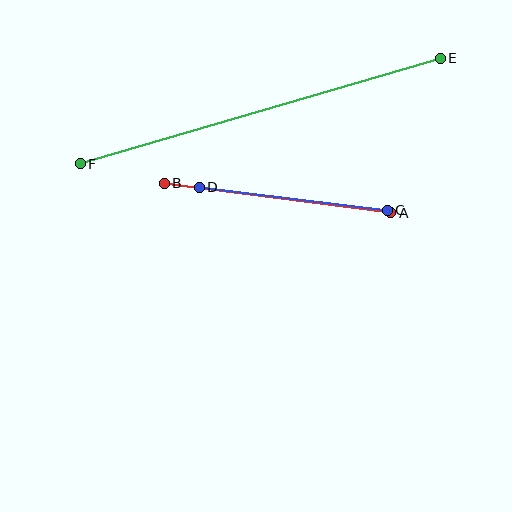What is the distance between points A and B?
The distance is approximately 228 pixels.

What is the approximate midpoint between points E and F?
The midpoint is at approximately (260, 111) pixels.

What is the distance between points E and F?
The distance is approximately 375 pixels.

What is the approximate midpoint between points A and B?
The midpoint is at approximately (278, 198) pixels.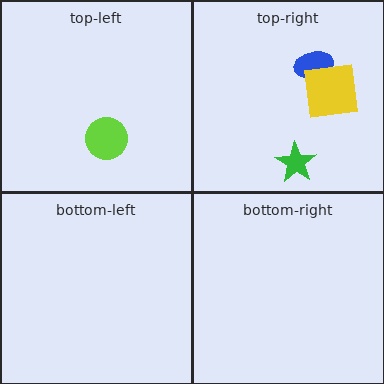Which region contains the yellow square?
The top-right region.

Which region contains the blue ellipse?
The top-right region.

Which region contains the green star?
The top-right region.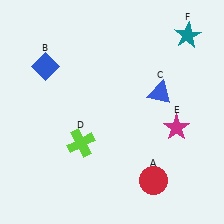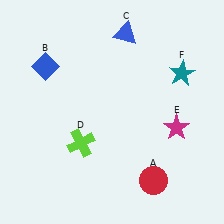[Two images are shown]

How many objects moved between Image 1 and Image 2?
2 objects moved between the two images.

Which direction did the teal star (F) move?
The teal star (F) moved down.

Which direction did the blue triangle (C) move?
The blue triangle (C) moved up.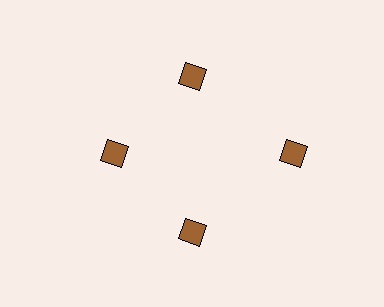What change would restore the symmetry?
The symmetry would be restored by moving it inward, back onto the ring so that all 4 squares sit at equal angles and equal distance from the center.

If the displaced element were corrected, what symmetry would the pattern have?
It would have 4-fold rotational symmetry — the pattern would map onto itself every 90 degrees.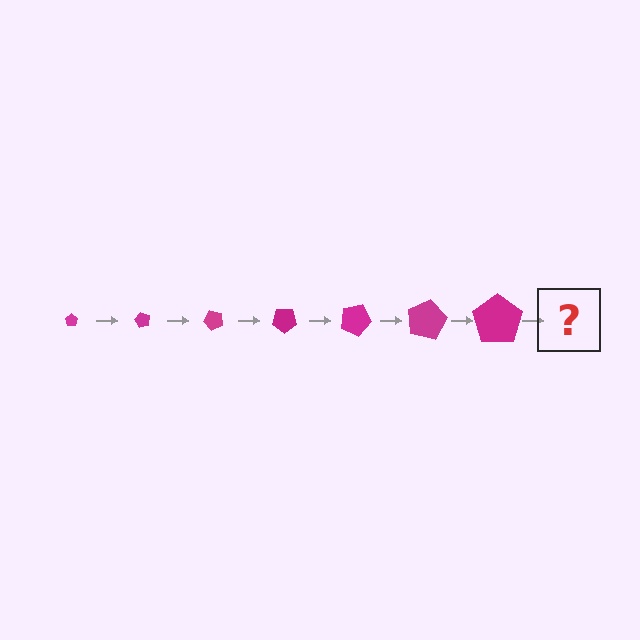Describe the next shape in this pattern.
It should be a pentagon, larger than the previous one and rotated 420 degrees from the start.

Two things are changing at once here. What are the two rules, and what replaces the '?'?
The two rules are that the pentagon grows larger each step and it rotates 60 degrees each step. The '?' should be a pentagon, larger than the previous one and rotated 420 degrees from the start.